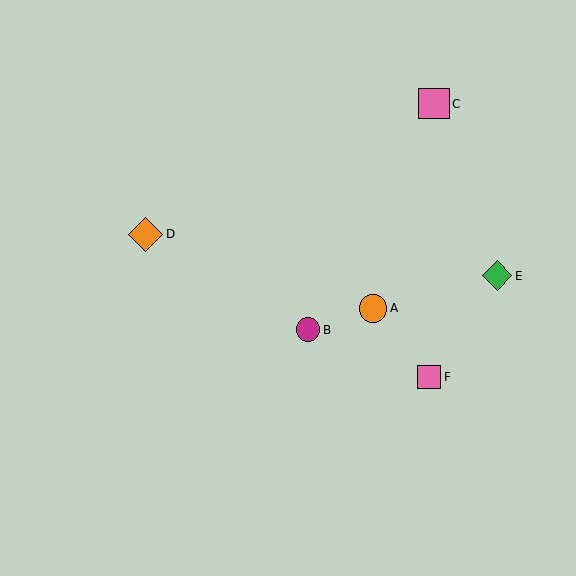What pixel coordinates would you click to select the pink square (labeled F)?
Click at (429, 377) to select the pink square F.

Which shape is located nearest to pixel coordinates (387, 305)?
The orange circle (labeled A) at (373, 309) is nearest to that location.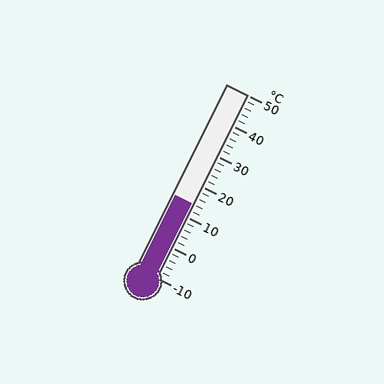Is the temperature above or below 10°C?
The temperature is above 10°C.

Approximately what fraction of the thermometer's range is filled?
The thermometer is filled to approximately 40% of its range.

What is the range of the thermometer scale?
The thermometer scale ranges from -10°C to 50°C.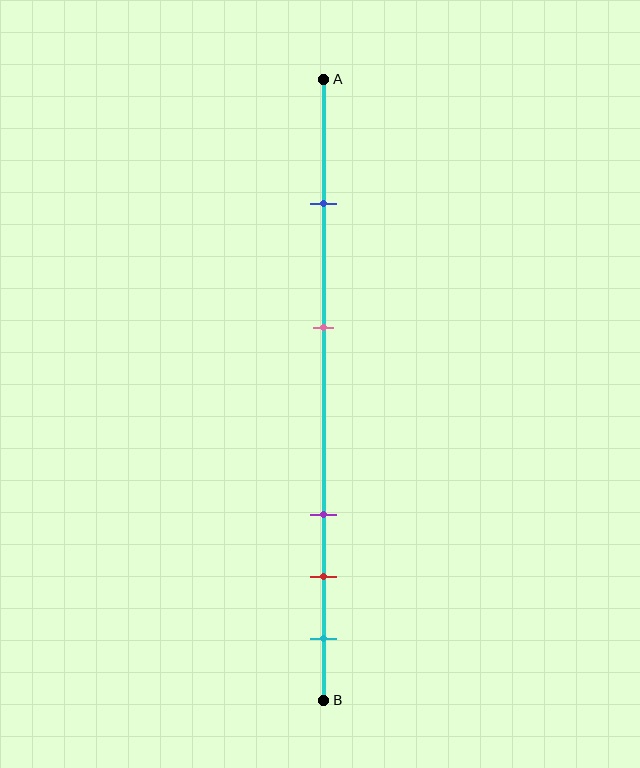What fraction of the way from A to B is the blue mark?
The blue mark is approximately 20% (0.2) of the way from A to B.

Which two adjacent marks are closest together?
The red and cyan marks are the closest adjacent pair.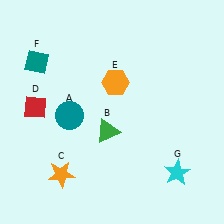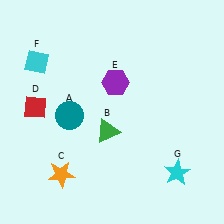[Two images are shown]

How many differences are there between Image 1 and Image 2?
There are 2 differences between the two images.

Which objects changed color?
E changed from orange to purple. F changed from teal to cyan.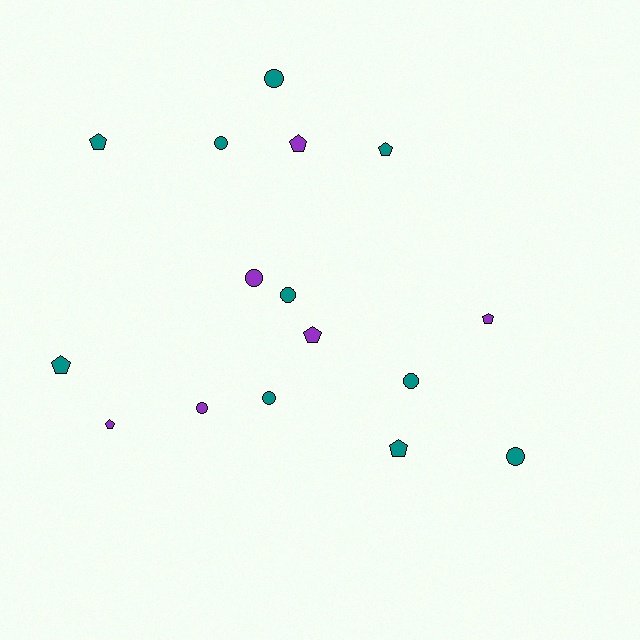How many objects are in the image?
There are 16 objects.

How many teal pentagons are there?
There are 4 teal pentagons.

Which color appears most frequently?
Teal, with 10 objects.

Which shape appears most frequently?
Circle, with 8 objects.